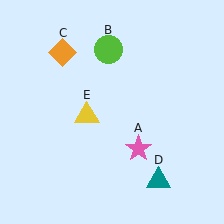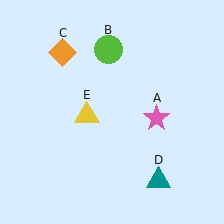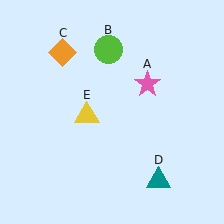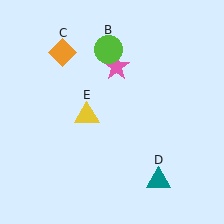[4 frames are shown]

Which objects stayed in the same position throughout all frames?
Lime circle (object B) and orange diamond (object C) and teal triangle (object D) and yellow triangle (object E) remained stationary.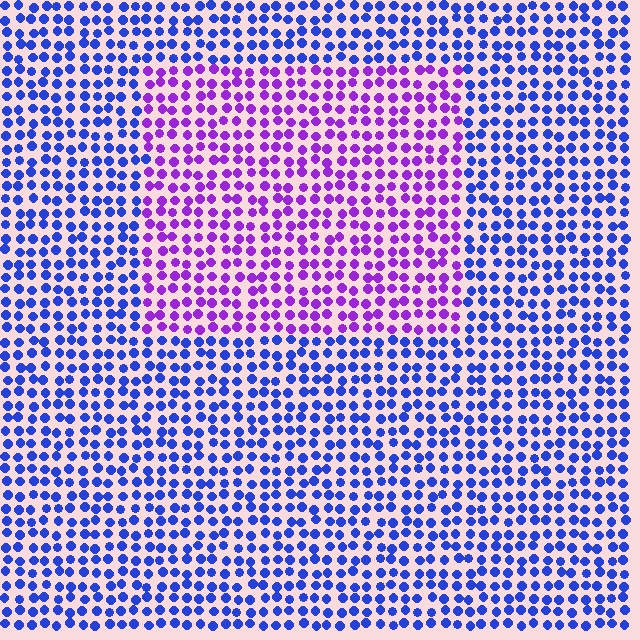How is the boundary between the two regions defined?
The boundary is defined purely by a slight shift in hue (about 48 degrees). Spacing, size, and orientation are identical on both sides.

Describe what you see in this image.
The image is filled with small blue elements in a uniform arrangement. A rectangle-shaped region is visible where the elements are tinted to a slightly different hue, forming a subtle color boundary.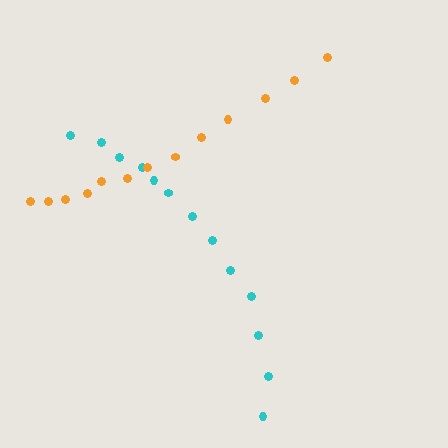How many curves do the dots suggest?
There are 2 distinct paths.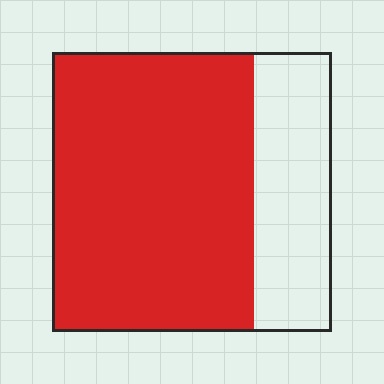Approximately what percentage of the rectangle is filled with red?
Approximately 70%.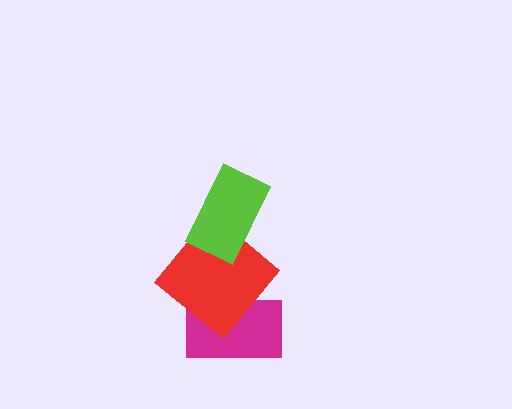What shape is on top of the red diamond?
The lime rectangle is on top of the red diamond.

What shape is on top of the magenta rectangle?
The red diamond is on top of the magenta rectangle.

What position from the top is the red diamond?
The red diamond is 2nd from the top.